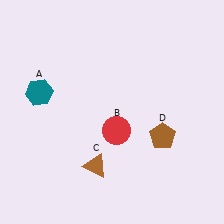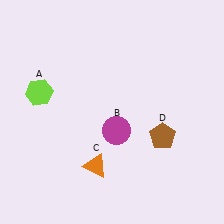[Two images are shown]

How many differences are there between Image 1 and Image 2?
There are 3 differences between the two images.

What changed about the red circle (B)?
In Image 1, B is red. In Image 2, it changed to magenta.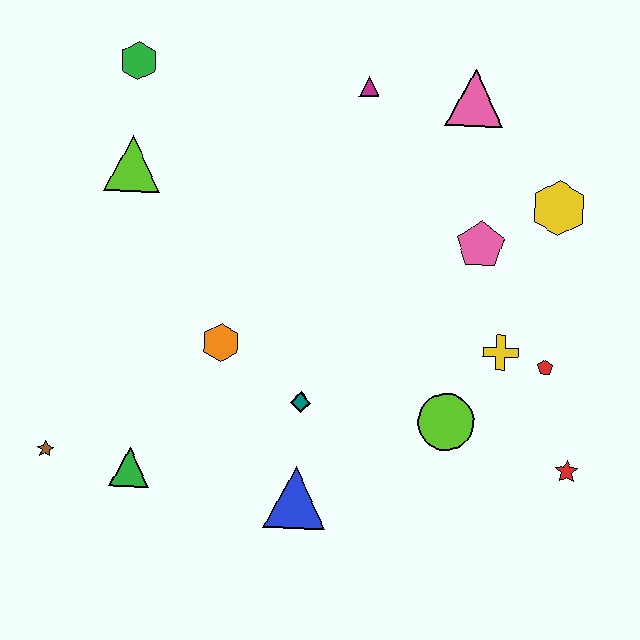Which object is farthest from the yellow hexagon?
The brown star is farthest from the yellow hexagon.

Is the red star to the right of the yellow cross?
Yes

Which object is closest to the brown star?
The green triangle is closest to the brown star.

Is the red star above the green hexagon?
No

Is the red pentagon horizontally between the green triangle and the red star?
Yes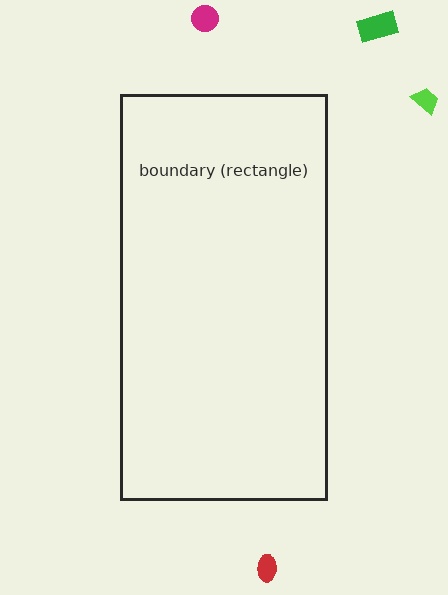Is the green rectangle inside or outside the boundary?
Outside.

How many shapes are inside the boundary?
0 inside, 4 outside.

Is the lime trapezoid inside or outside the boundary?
Outside.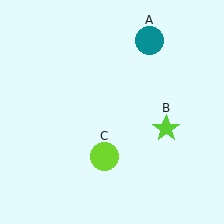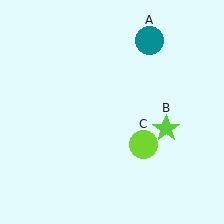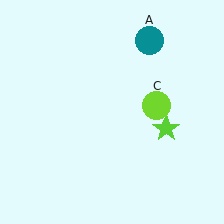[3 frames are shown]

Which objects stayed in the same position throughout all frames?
Teal circle (object A) and lime star (object B) remained stationary.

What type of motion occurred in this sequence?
The lime circle (object C) rotated counterclockwise around the center of the scene.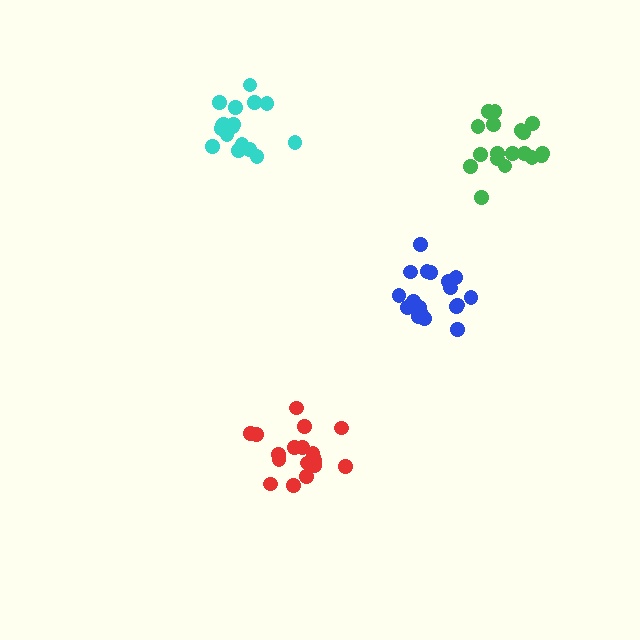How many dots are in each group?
Group 1: 18 dots, Group 2: 18 dots, Group 3: 18 dots, Group 4: 18 dots (72 total).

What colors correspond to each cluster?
The clusters are colored: red, green, blue, cyan.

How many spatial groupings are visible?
There are 4 spatial groupings.